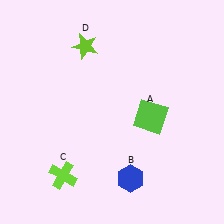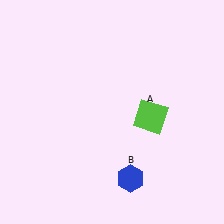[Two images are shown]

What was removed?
The lime cross (C), the lime star (D) were removed in Image 2.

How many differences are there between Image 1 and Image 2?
There are 2 differences between the two images.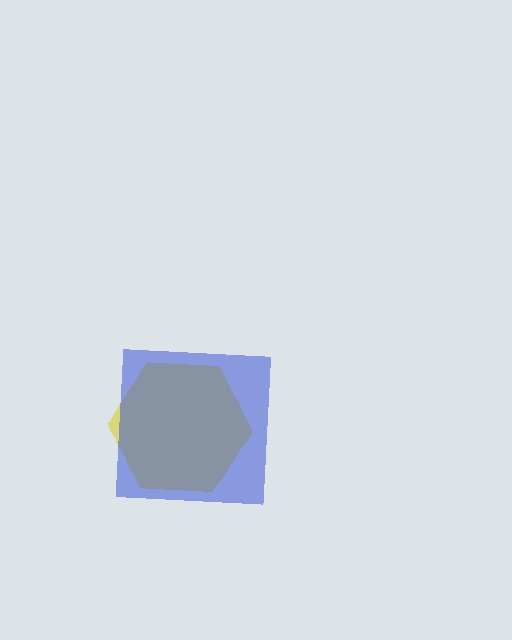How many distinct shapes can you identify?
There are 2 distinct shapes: a yellow hexagon, a blue square.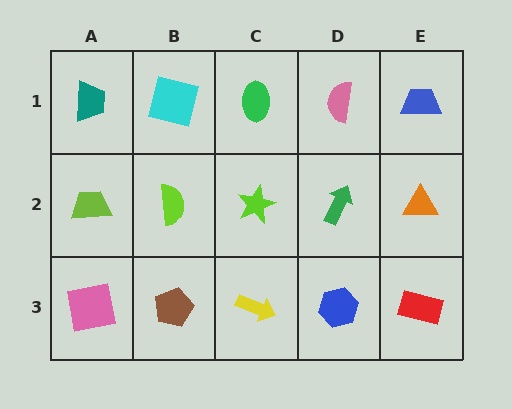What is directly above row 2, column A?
A teal trapezoid.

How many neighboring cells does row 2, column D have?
4.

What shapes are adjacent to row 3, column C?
A lime star (row 2, column C), a brown pentagon (row 3, column B), a blue hexagon (row 3, column D).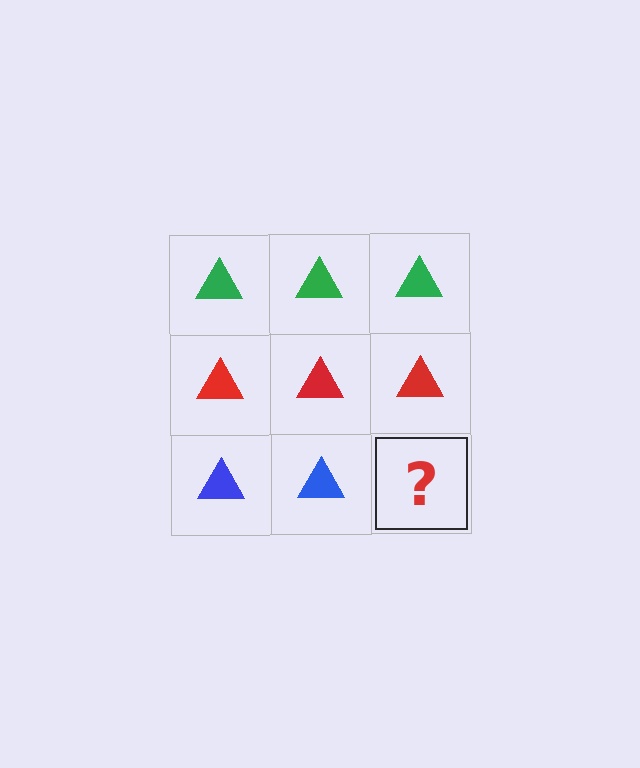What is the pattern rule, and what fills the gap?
The rule is that each row has a consistent color. The gap should be filled with a blue triangle.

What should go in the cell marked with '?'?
The missing cell should contain a blue triangle.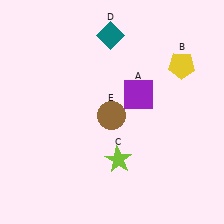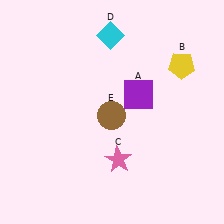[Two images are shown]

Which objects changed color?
C changed from lime to pink. D changed from teal to cyan.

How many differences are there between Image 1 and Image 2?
There are 2 differences between the two images.